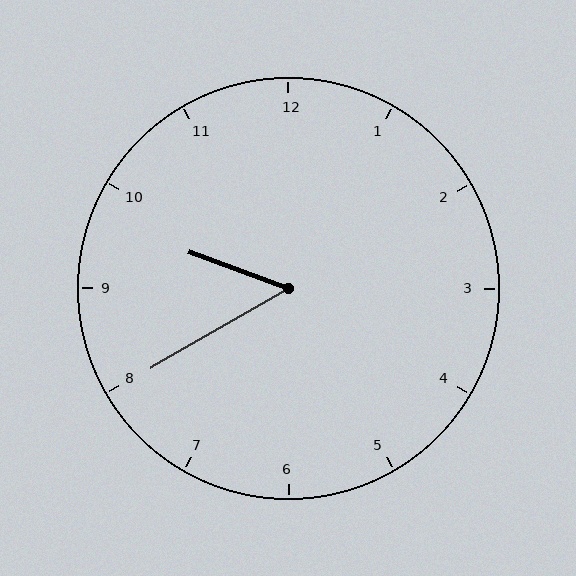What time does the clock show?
9:40.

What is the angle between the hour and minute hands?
Approximately 50 degrees.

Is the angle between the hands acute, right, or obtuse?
It is acute.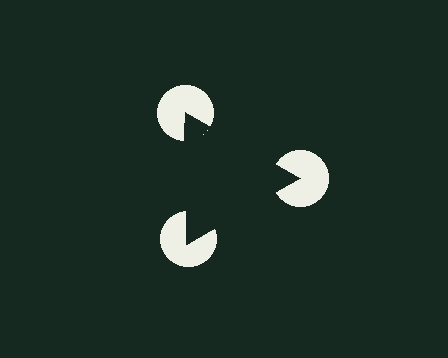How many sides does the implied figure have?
3 sides.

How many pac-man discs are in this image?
There are 3 — one at each vertex of the illusory triangle.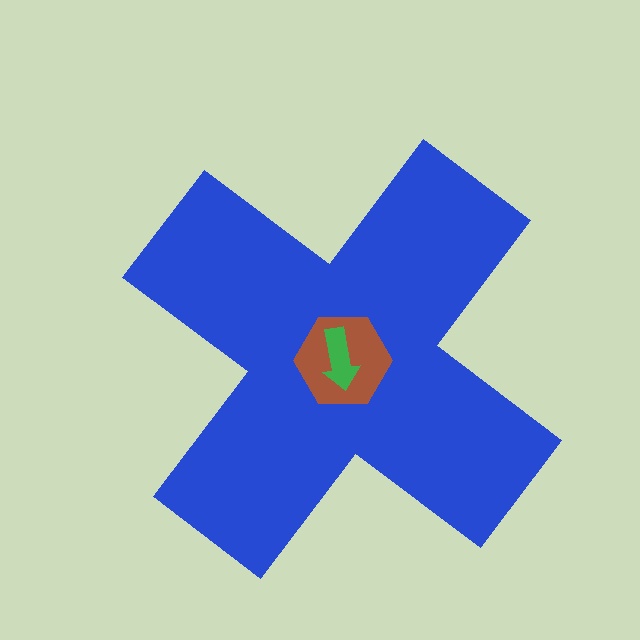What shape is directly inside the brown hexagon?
The green arrow.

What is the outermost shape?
The blue cross.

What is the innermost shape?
The green arrow.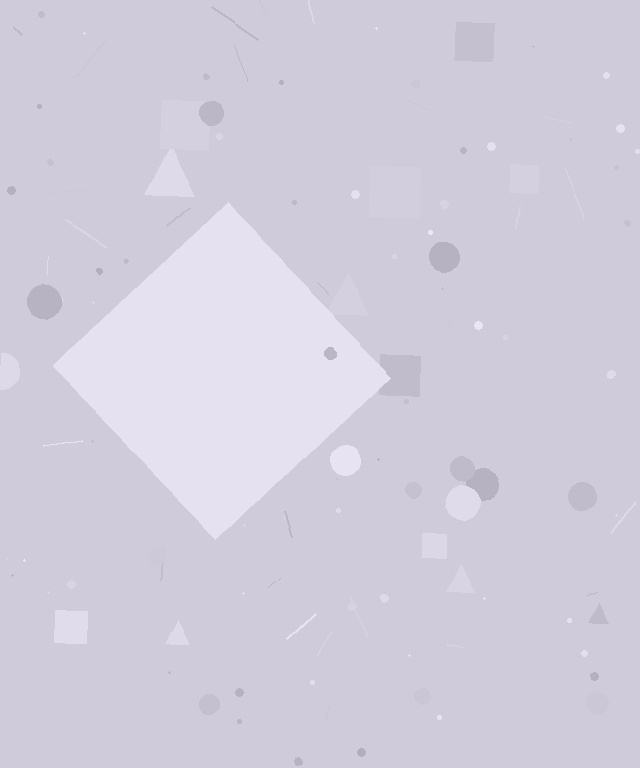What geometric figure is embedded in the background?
A diamond is embedded in the background.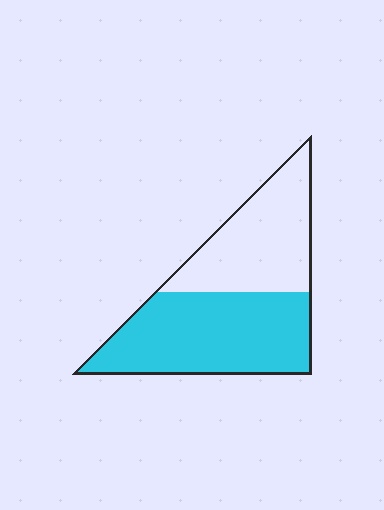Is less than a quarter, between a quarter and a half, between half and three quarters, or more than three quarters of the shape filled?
Between half and three quarters.